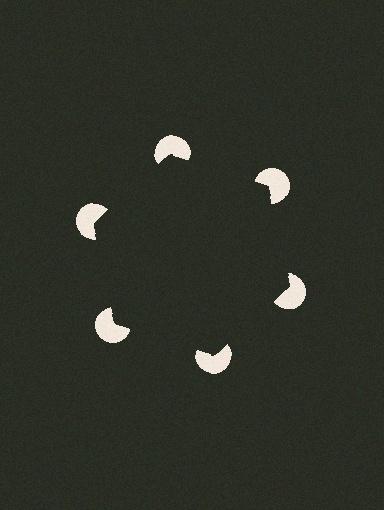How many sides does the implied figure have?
6 sides.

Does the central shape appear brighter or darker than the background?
It typically appears slightly darker than the background, even though no actual brightness change is drawn.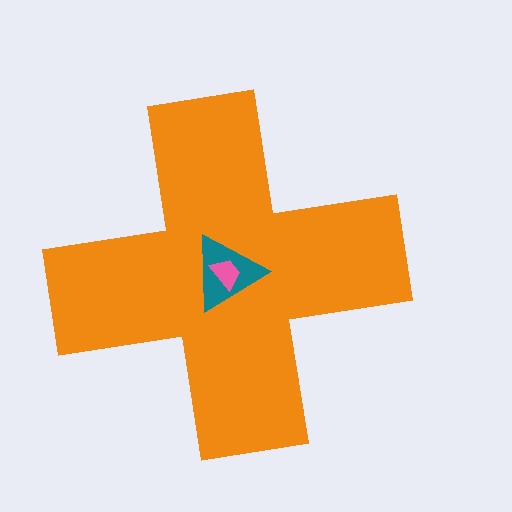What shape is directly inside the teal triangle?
The pink trapezoid.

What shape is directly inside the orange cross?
The teal triangle.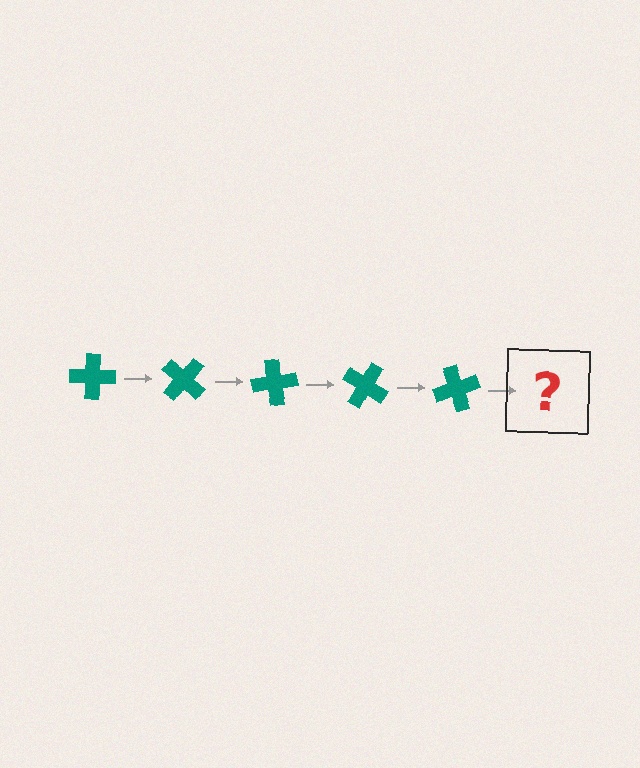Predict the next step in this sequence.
The next step is a teal cross rotated 200 degrees.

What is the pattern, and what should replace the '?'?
The pattern is that the cross rotates 40 degrees each step. The '?' should be a teal cross rotated 200 degrees.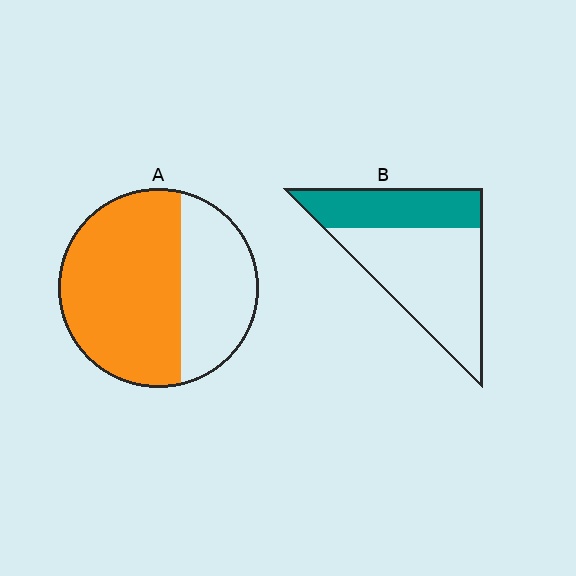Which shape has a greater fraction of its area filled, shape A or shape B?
Shape A.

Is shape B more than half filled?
No.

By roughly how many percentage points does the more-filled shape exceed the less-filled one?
By roughly 30 percentage points (A over B).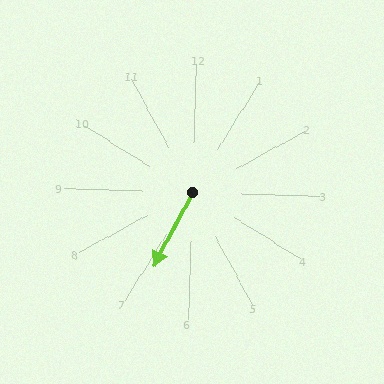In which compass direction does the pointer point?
Southwest.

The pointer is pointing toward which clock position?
Roughly 7 o'clock.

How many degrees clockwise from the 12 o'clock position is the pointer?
Approximately 206 degrees.